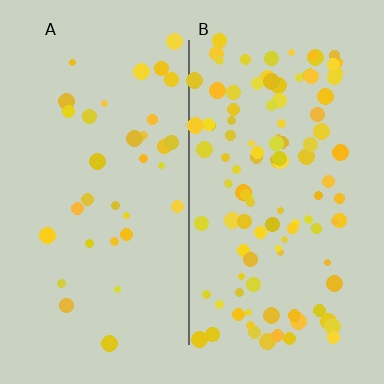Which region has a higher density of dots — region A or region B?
B (the right).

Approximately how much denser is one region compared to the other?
Approximately 3.1× — region B over region A.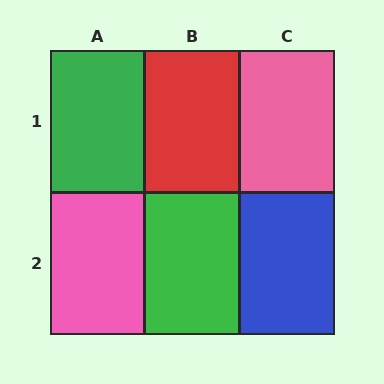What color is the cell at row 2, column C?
Blue.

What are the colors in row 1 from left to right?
Green, red, pink.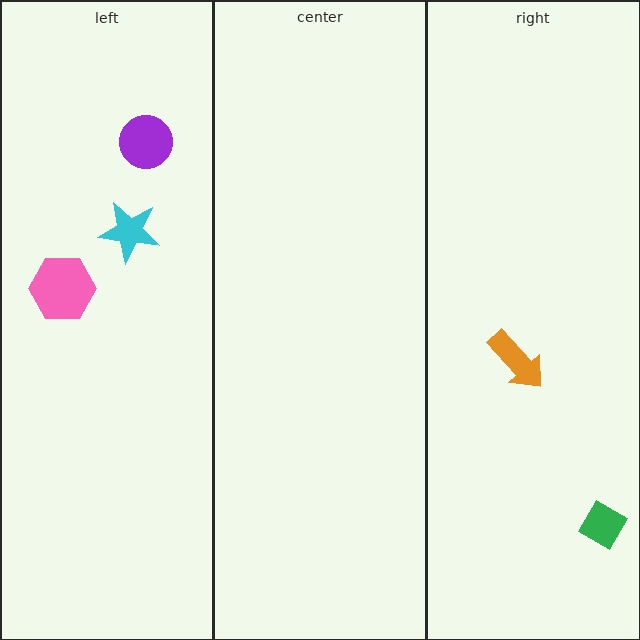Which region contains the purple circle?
The left region.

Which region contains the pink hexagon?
The left region.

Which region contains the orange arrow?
The right region.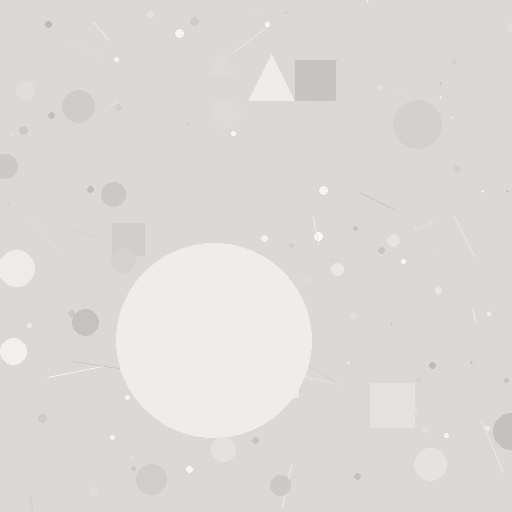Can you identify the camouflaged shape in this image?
The camouflaged shape is a circle.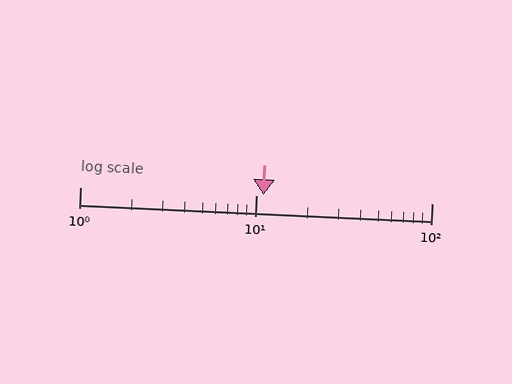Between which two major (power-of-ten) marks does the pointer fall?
The pointer is between 10 and 100.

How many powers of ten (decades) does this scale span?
The scale spans 2 decades, from 1 to 100.